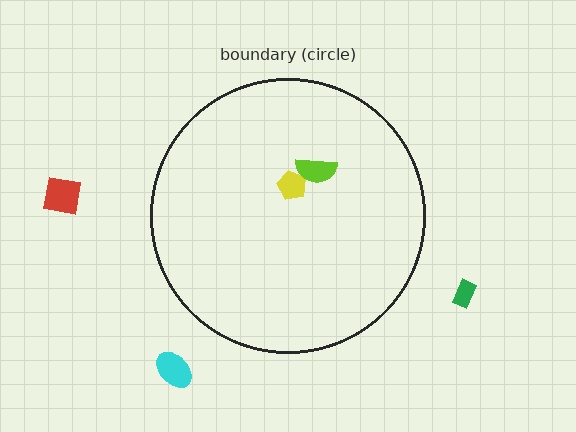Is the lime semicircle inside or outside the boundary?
Inside.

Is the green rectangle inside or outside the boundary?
Outside.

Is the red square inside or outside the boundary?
Outside.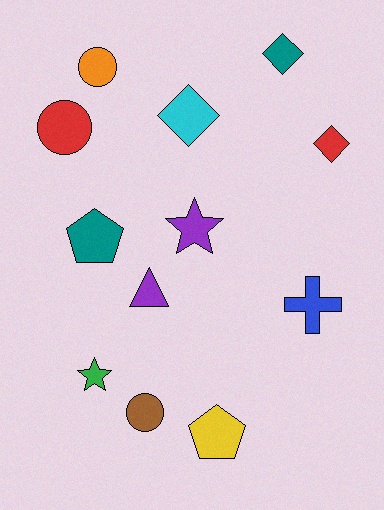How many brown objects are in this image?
There is 1 brown object.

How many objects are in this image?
There are 12 objects.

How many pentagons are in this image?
There are 2 pentagons.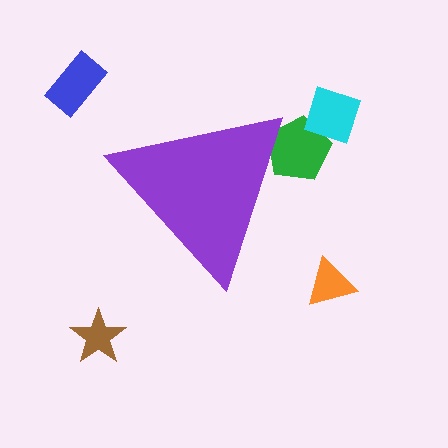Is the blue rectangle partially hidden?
No, the blue rectangle is fully visible.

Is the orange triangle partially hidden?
No, the orange triangle is fully visible.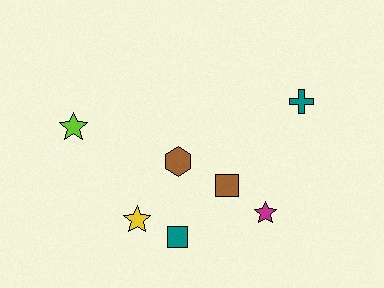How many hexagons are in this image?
There is 1 hexagon.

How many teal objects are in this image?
There are 2 teal objects.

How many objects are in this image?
There are 7 objects.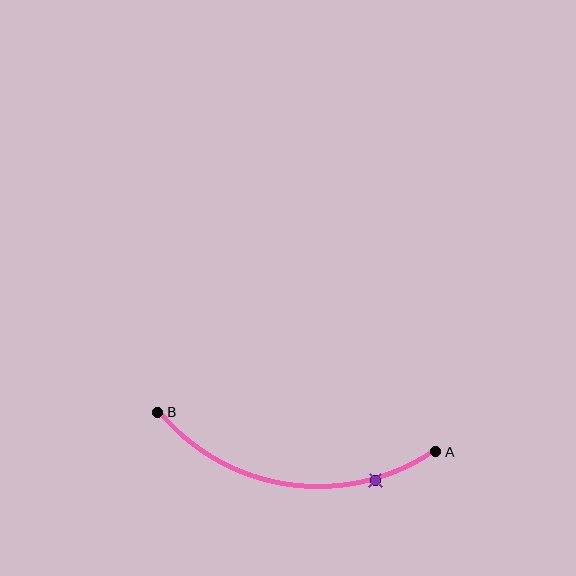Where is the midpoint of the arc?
The arc midpoint is the point on the curve farthest from the straight line joining A and B. It sits below that line.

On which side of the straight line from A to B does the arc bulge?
The arc bulges below the straight line connecting A and B.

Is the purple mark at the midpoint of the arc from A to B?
No. The purple mark lies on the arc but is closer to endpoint A. The arc midpoint would be at the point on the curve equidistant along the arc from both A and B.